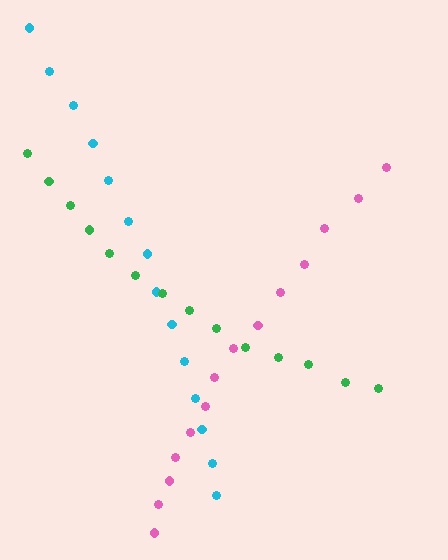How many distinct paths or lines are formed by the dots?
There are 3 distinct paths.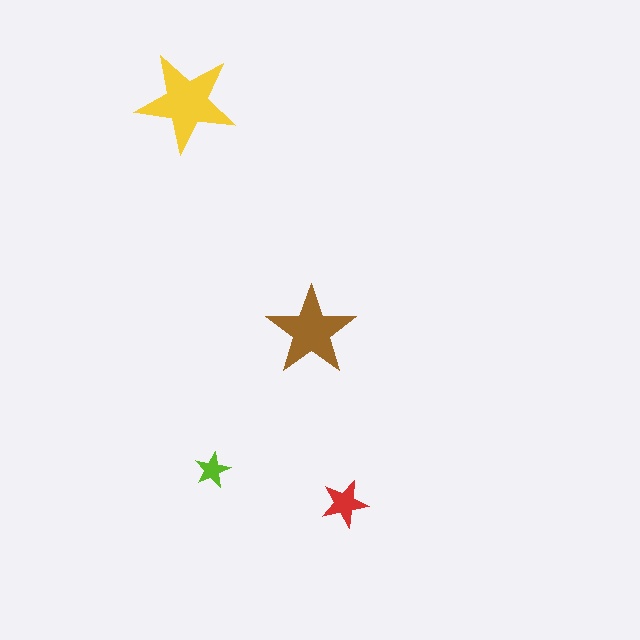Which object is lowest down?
The red star is bottommost.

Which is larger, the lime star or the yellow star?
The yellow one.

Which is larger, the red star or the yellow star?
The yellow one.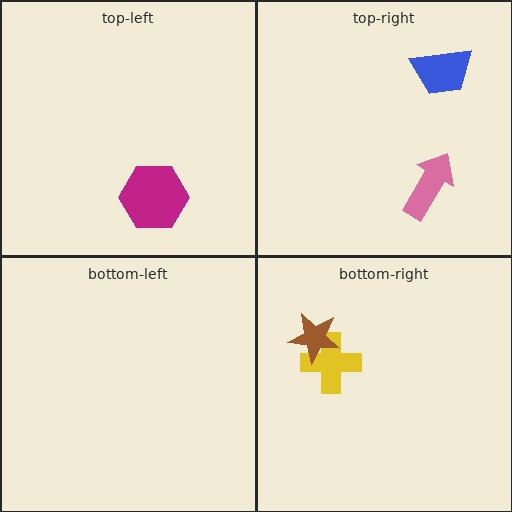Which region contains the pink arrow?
The top-right region.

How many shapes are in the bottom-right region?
2.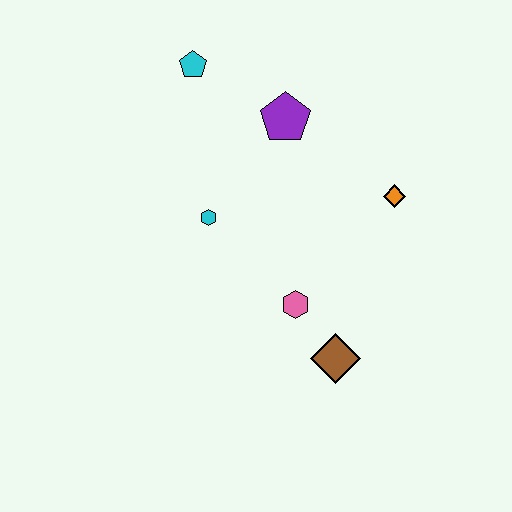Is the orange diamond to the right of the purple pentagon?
Yes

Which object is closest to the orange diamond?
The purple pentagon is closest to the orange diamond.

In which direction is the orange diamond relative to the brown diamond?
The orange diamond is above the brown diamond.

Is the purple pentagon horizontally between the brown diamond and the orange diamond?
No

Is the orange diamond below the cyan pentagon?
Yes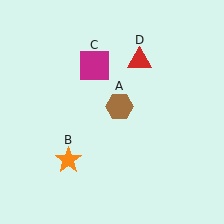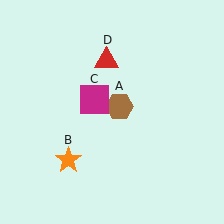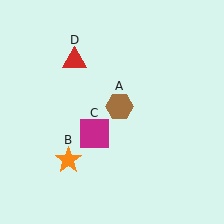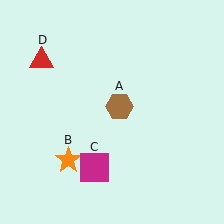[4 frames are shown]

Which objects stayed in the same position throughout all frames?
Brown hexagon (object A) and orange star (object B) remained stationary.